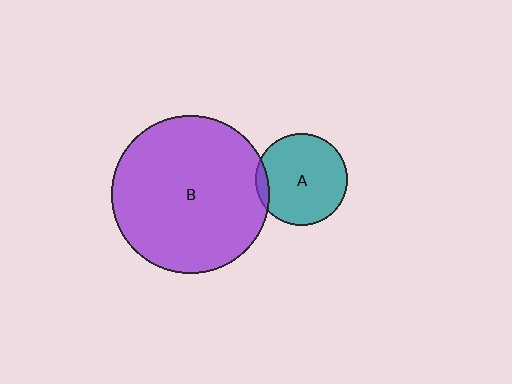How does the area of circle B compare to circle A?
Approximately 2.9 times.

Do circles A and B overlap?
Yes.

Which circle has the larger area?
Circle B (purple).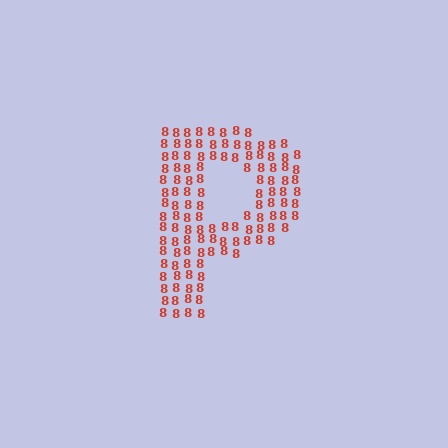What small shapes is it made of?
It is made of small digit 8's.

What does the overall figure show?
The overall figure shows the letter P.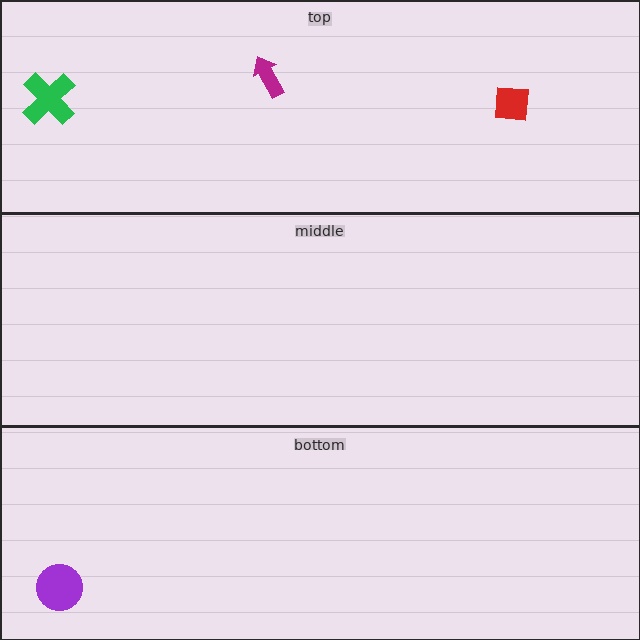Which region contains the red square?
The top region.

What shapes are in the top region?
The magenta arrow, the red square, the green cross.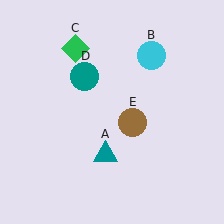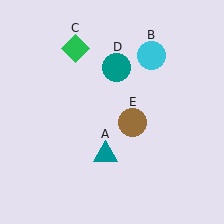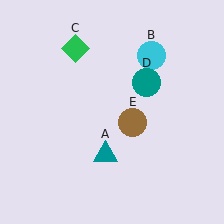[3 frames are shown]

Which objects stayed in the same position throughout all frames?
Teal triangle (object A) and cyan circle (object B) and green diamond (object C) and brown circle (object E) remained stationary.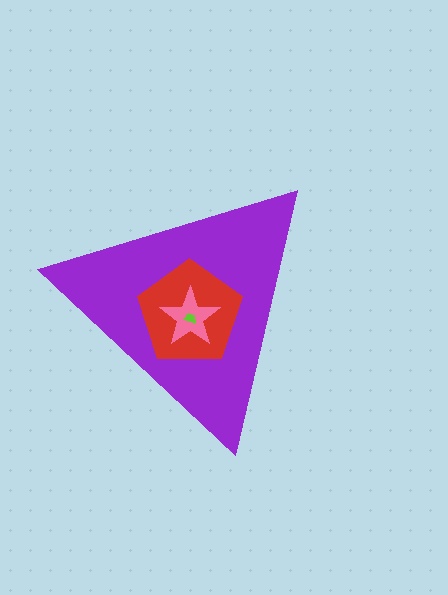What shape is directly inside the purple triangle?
The red pentagon.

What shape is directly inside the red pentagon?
The pink star.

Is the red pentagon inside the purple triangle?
Yes.